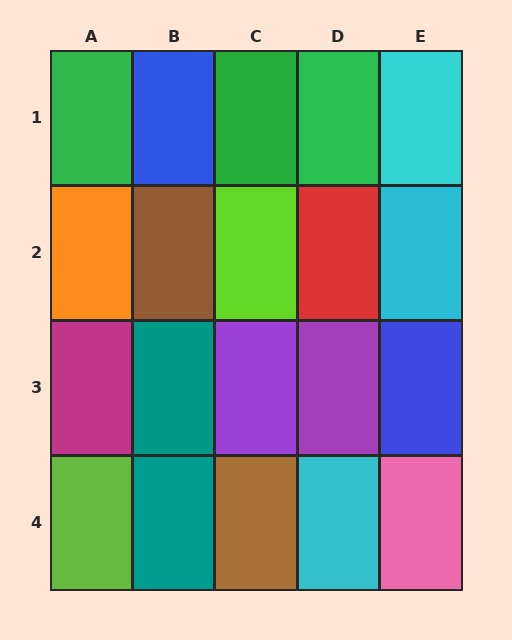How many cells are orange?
1 cell is orange.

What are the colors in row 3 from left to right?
Magenta, teal, purple, purple, blue.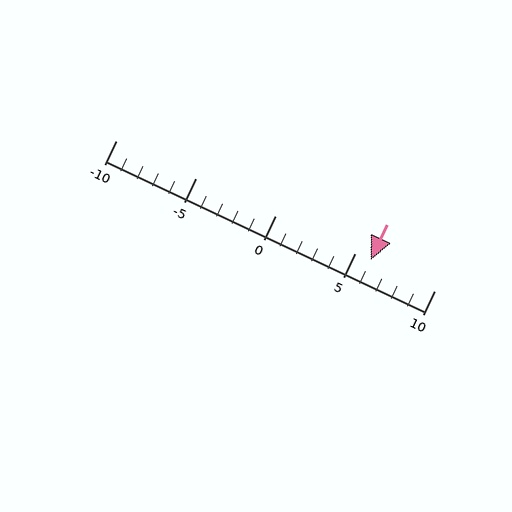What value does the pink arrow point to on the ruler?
The pink arrow points to approximately 6.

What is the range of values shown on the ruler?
The ruler shows values from -10 to 10.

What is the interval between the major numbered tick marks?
The major tick marks are spaced 5 units apart.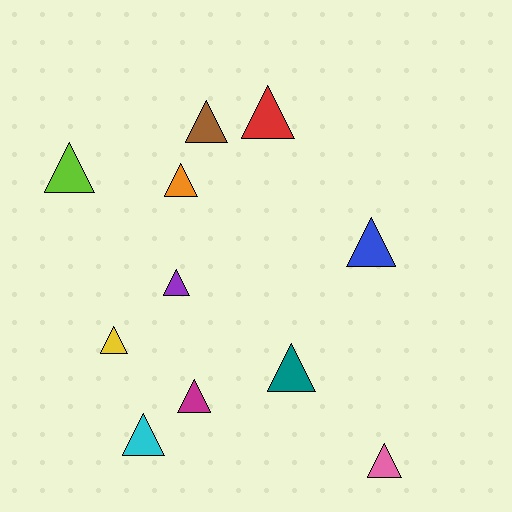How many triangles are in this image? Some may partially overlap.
There are 11 triangles.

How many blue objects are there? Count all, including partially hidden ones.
There is 1 blue object.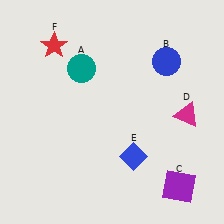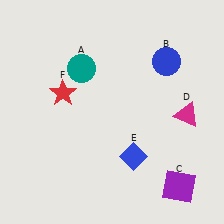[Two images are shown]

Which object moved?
The red star (F) moved down.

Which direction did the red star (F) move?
The red star (F) moved down.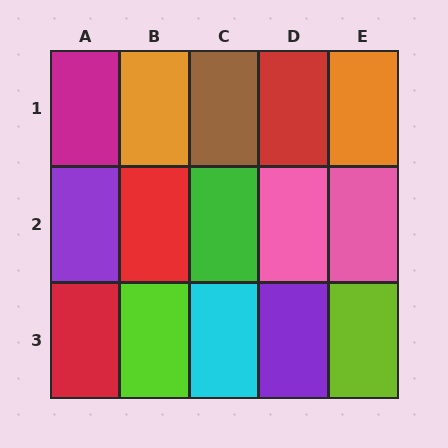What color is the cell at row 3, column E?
Lime.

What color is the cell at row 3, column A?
Red.